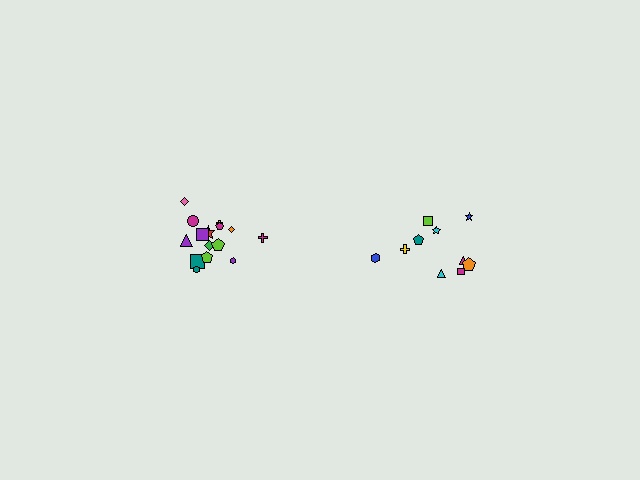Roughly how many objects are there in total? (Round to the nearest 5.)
Roughly 25 objects in total.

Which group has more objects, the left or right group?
The left group.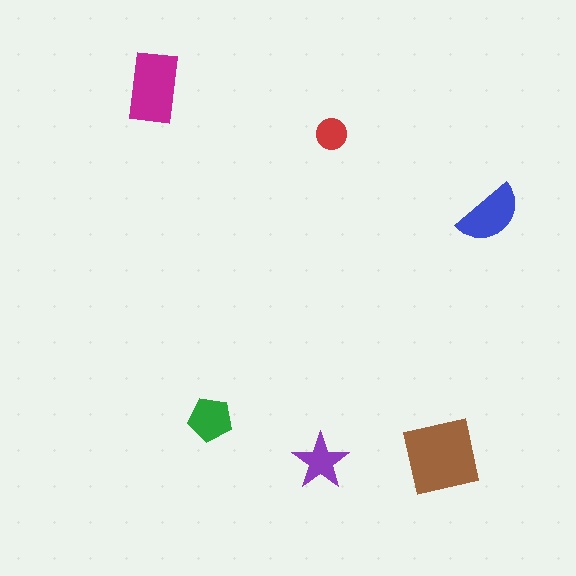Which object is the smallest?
The red circle.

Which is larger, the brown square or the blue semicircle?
The brown square.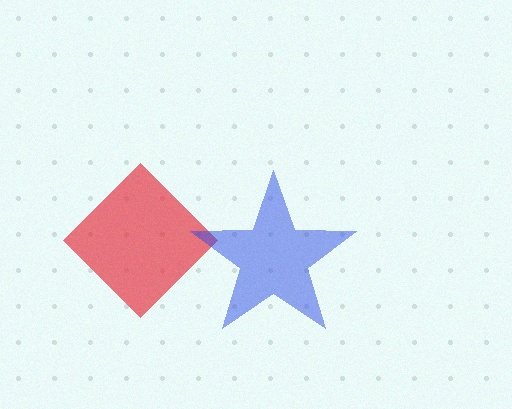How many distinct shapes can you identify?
There are 2 distinct shapes: a red diamond, a blue star.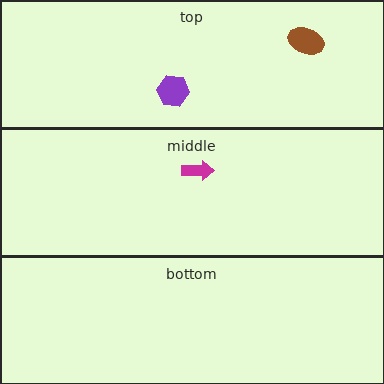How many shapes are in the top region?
2.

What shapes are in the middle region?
The magenta arrow.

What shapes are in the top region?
The purple hexagon, the brown ellipse.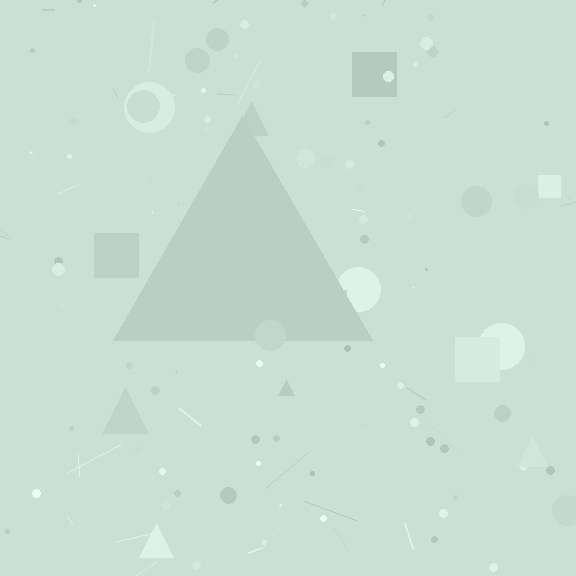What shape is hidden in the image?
A triangle is hidden in the image.